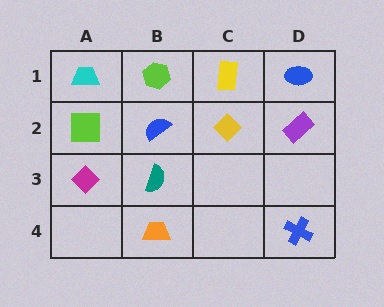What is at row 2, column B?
A blue semicircle.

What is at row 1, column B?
A lime hexagon.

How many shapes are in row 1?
4 shapes.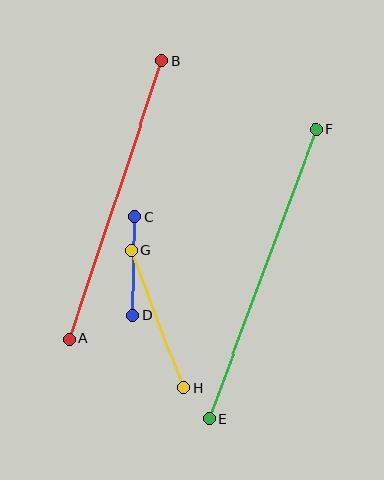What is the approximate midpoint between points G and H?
The midpoint is at approximately (157, 319) pixels.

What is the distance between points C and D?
The distance is approximately 99 pixels.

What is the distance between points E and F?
The distance is approximately 308 pixels.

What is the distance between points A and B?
The distance is approximately 293 pixels.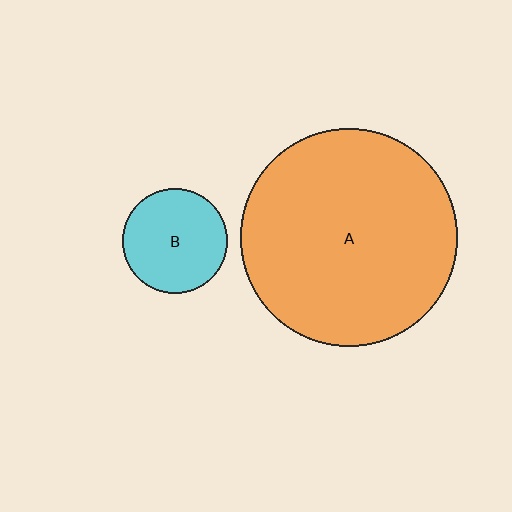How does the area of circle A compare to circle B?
Approximately 4.4 times.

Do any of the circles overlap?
No, none of the circles overlap.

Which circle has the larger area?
Circle A (orange).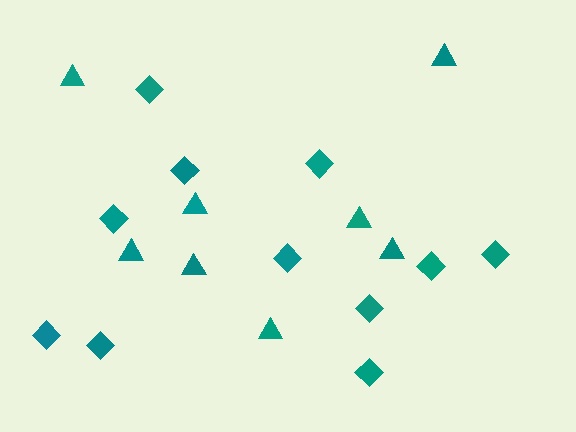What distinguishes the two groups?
There are 2 groups: one group of triangles (8) and one group of diamonds (11).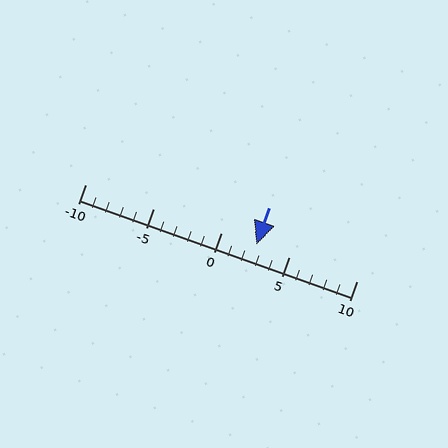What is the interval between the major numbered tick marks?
The major tick marks are spaced 5 units apart.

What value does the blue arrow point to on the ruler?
The blue arrow points to approximately 3.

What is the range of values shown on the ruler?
The ruler shows values from -10 to 10.